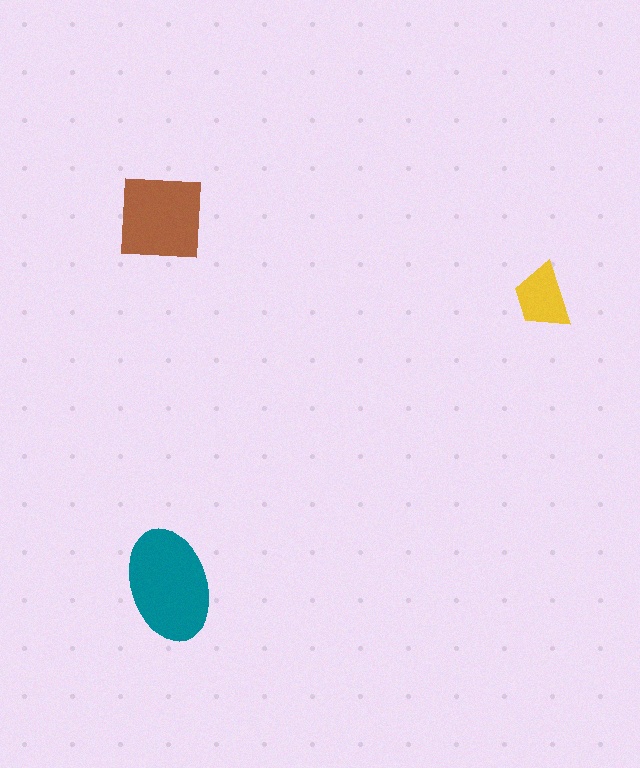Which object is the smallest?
The yellow trapezoid.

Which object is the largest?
The teal ellipse.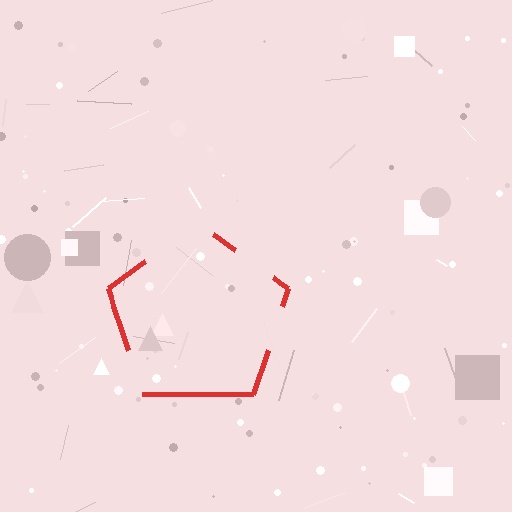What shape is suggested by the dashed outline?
The dashed outline suggests a pentagon.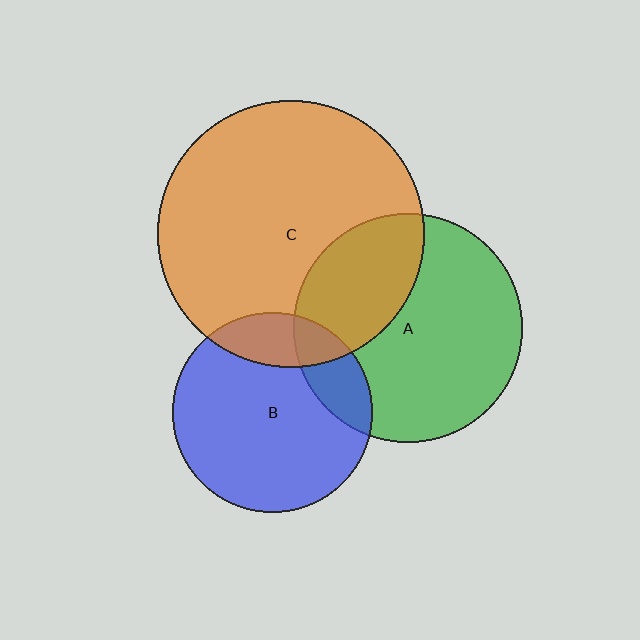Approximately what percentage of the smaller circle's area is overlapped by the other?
Approximately 20%.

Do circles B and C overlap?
Yes.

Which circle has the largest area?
Circle C (orange).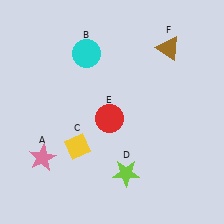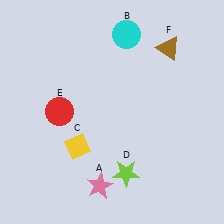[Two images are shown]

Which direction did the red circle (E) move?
The red circle (E) moved left.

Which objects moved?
The objects that moved are: the pink star (A), the cyan circle (B), the red circle (E).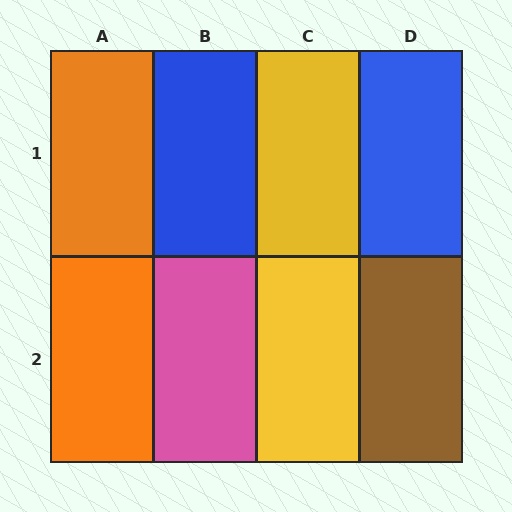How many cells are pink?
1 cell is pink.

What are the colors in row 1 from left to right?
Orange, blue, yellow, blue.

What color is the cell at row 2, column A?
Orange.